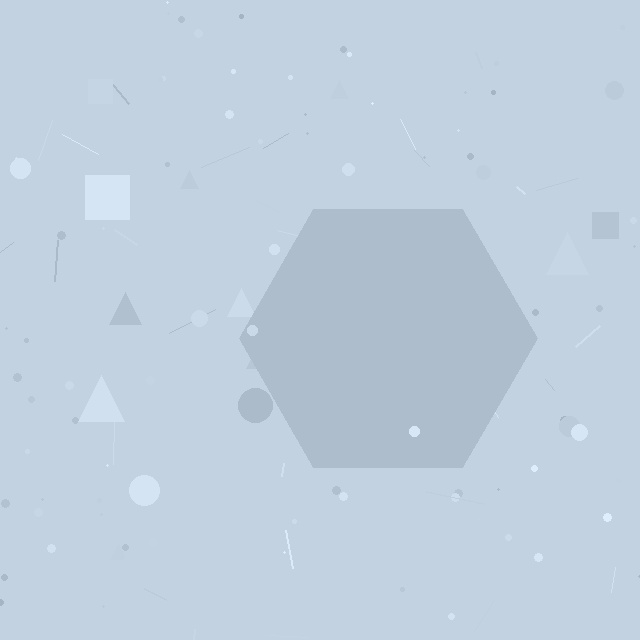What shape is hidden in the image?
A hexagon is hidden in the image.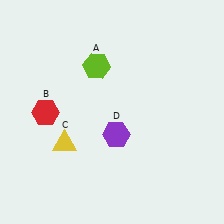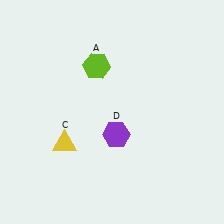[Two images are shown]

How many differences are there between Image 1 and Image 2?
There is 1 difference between the two images.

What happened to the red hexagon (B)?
The red hexagon (B) was removed in Image 2. It was in the bottom-left area of Image 1.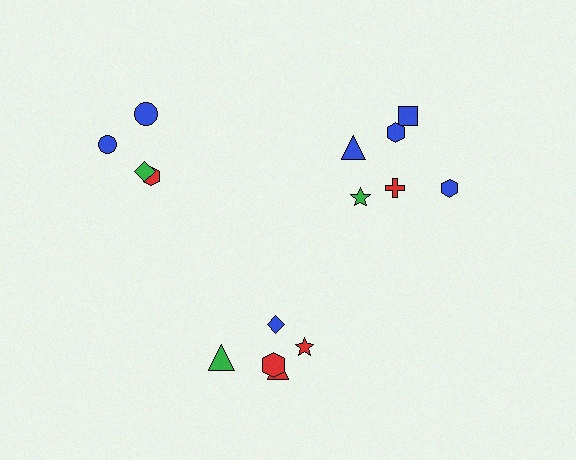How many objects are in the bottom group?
There are 5 objects.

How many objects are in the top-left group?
There are 4 objects.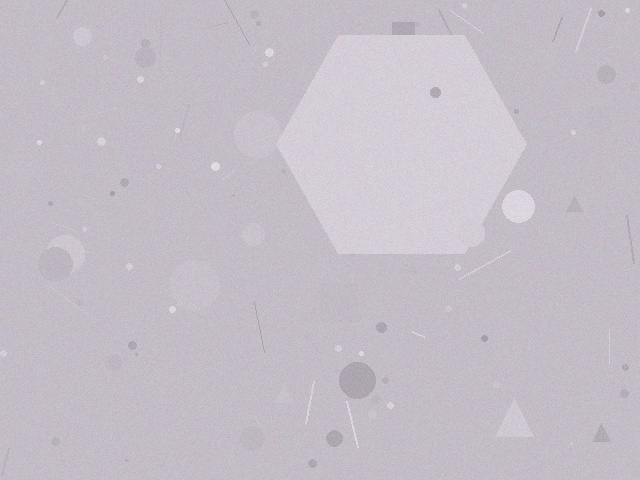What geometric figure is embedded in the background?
A hexagon is embedded in the background.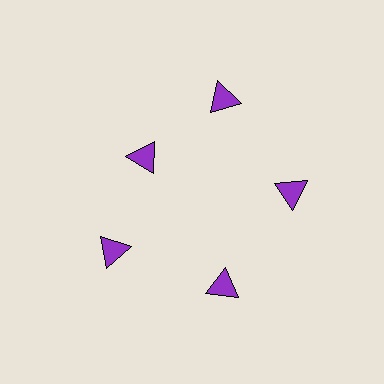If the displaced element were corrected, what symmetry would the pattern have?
It would have 5-fold rotational symmetry — the pattern would map onto itself every 72 degrees.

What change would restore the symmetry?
The symmetry would be restored by moving it outward, back onto the ring so that all 5 triangles sit at equal angles and equal distance from the center.